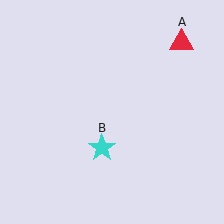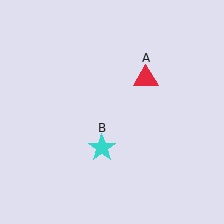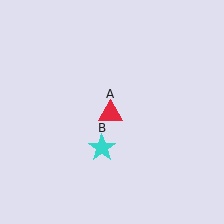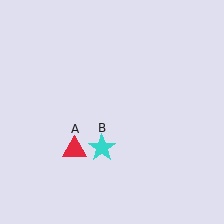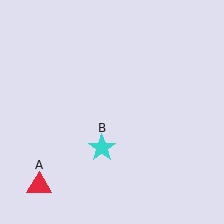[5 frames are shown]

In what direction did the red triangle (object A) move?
The red triangle (object A) moved down and to the left.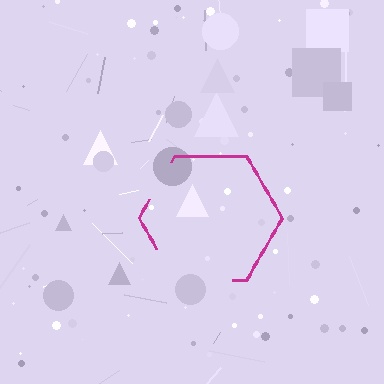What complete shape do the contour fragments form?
The contour fragments form a hexagon.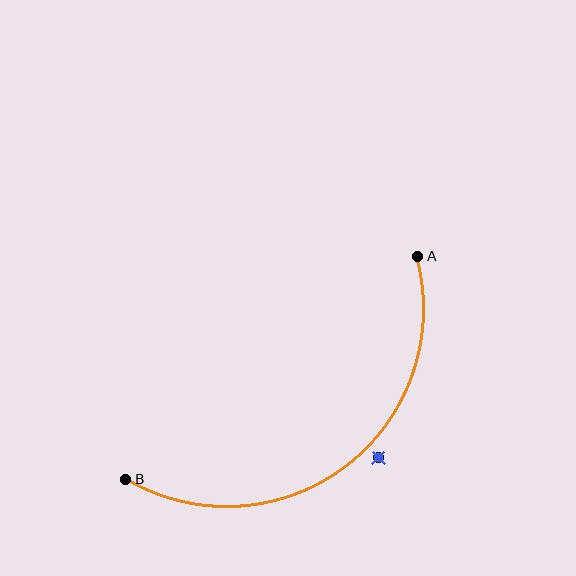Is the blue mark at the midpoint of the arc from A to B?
No — the blue mark does not lie on the arc at all. It sits slightly outside the curve.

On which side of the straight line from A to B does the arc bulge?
The arc bulges below and to the right of the straight line connecting A and B.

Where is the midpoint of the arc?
The arc midpoint is the point on the curve farthest from the straight line joining A and B. It sits below and to the right of that line.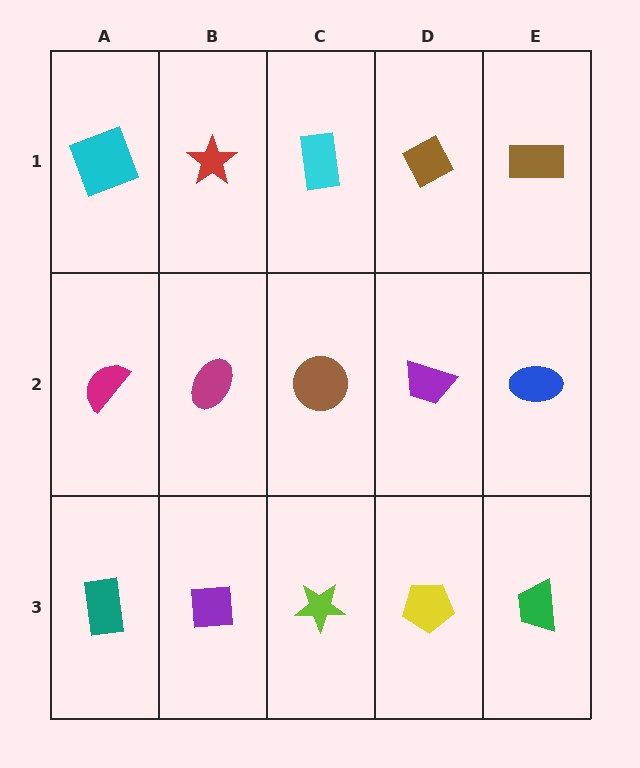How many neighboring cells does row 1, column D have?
3.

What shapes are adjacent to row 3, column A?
A magenta semicircle (row 2, column A), a purple square (row 3, column B).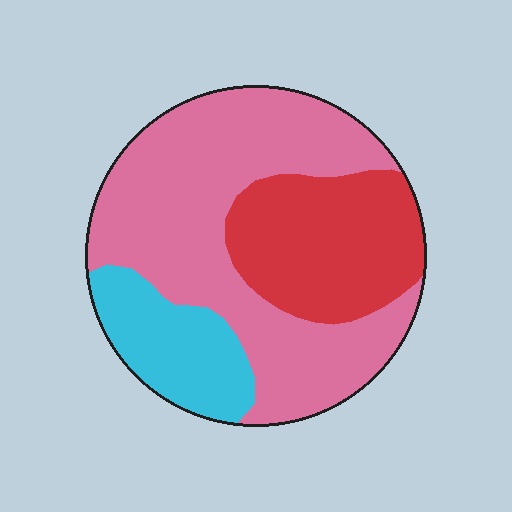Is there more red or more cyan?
Red.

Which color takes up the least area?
Cyan, at roughly 15%.